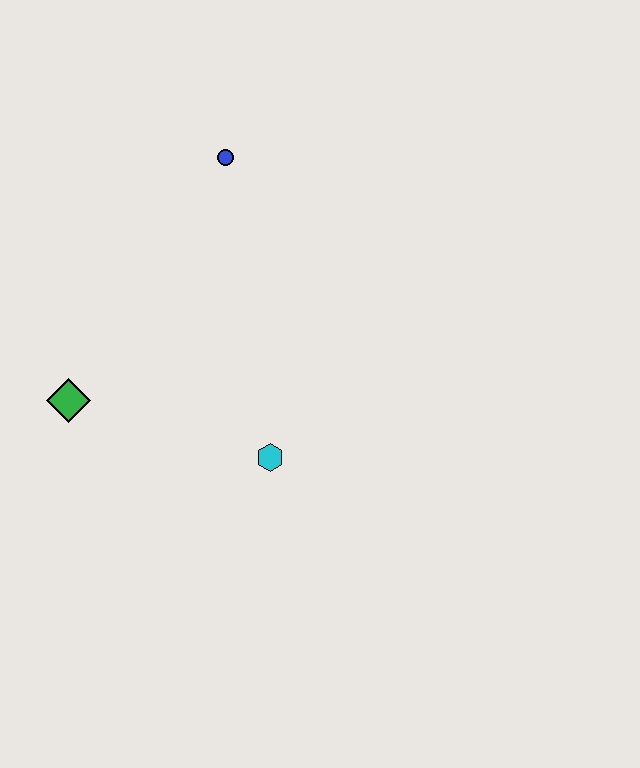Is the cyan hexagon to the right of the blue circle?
Yes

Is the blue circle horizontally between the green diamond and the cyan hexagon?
Yes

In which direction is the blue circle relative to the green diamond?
The blue circle is above the green diamond.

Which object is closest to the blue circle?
The green diamond is closest to the blue circle.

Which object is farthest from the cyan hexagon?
The blue circle is farthest from the cyan hexagon.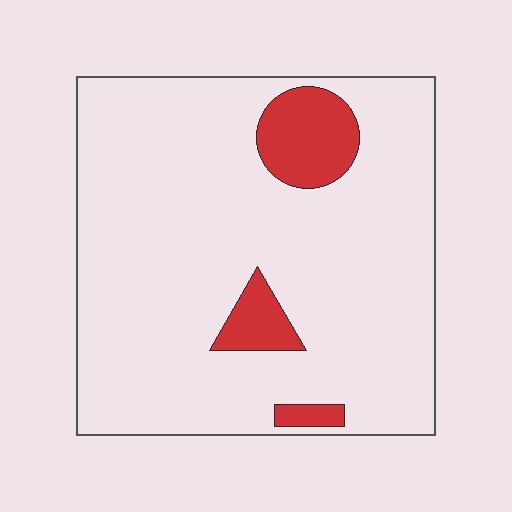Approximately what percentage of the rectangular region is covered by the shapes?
Approximately 10%.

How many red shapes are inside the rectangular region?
3.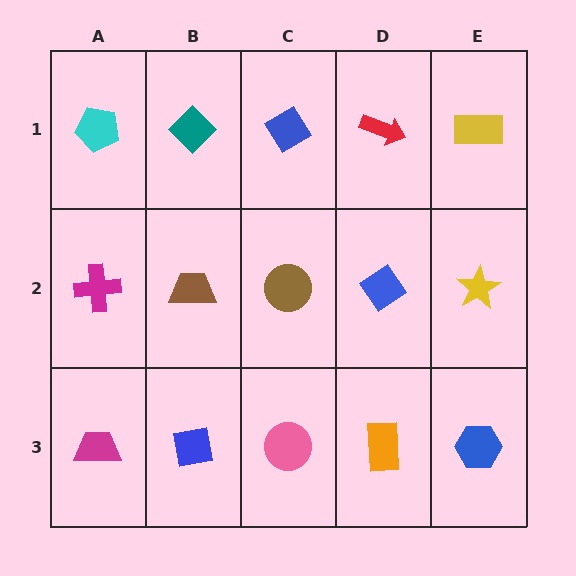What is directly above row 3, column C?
A brown circle.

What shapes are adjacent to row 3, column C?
A brown circle (row 2, column C), a blue square (row 3, column B), an orange rectangle (row 3, column D).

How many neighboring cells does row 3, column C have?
3.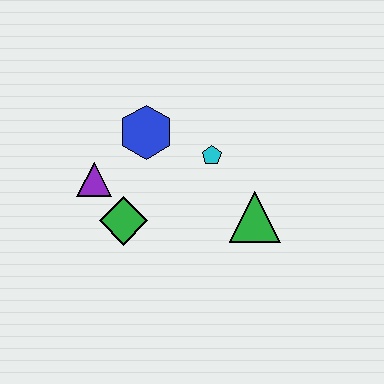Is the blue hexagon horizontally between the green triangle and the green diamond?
Yes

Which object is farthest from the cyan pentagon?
The purple triangle is farthest from the cyan pentagon.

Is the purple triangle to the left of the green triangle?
Yes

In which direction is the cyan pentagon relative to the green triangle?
The cyan pentagon is above the green triangle.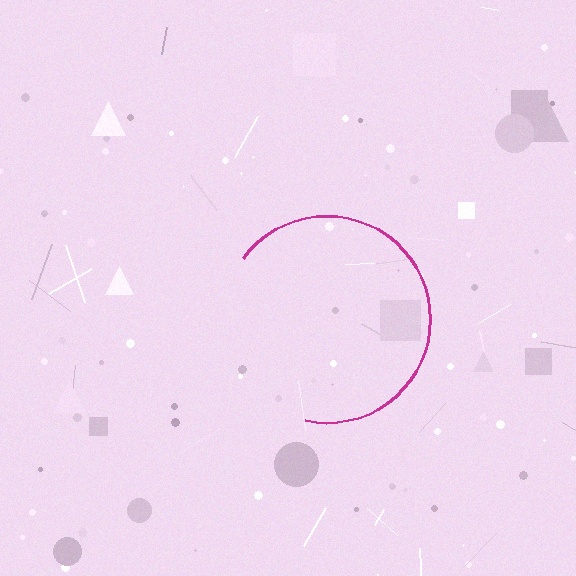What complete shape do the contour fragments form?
The contour fragments form a circle.